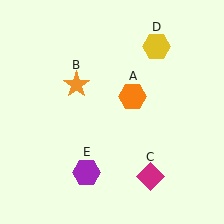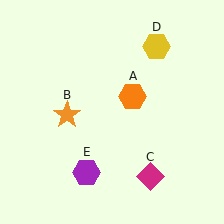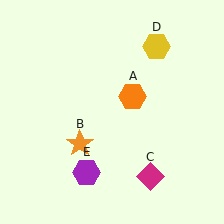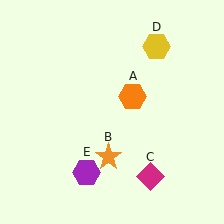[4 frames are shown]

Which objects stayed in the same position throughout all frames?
Orange hexagon (object A) and magenta diamond (object C) and yellow hexagon (object D) and purple hexagon (object E) remained stationary.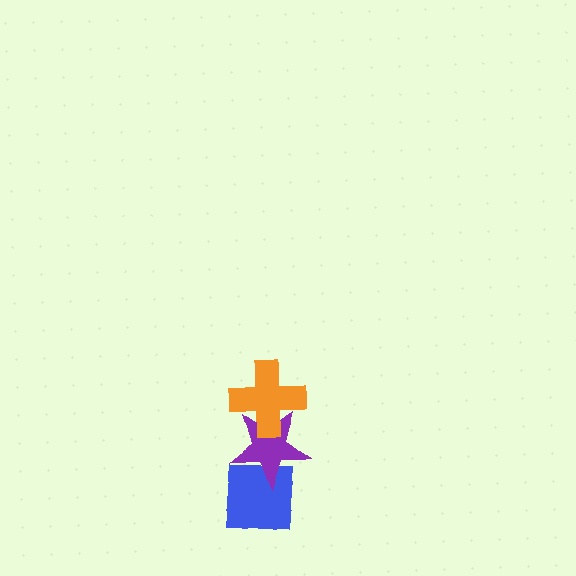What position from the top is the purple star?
The purple star is 2nd from the top.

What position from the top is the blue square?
The blue square is 3rd from the top.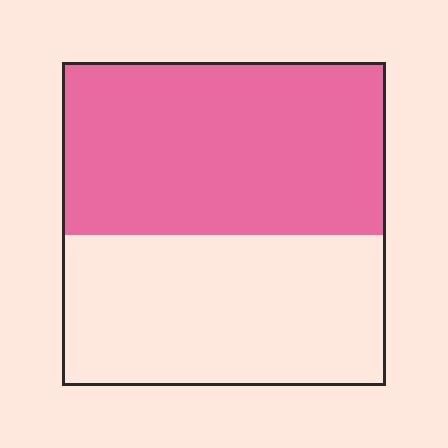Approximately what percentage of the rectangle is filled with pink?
Approximately 55%.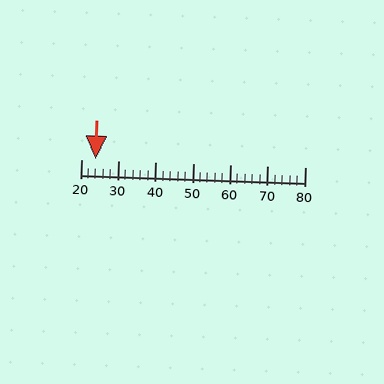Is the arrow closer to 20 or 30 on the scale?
The arrow is closer to 20.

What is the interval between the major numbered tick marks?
The major tick marks are spaced 10 units apart.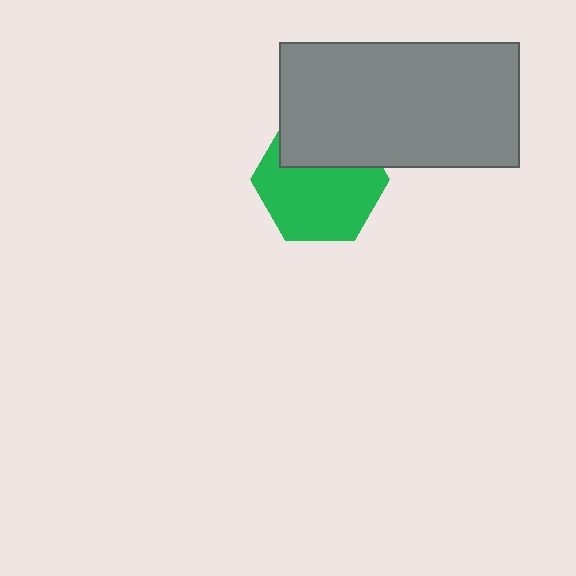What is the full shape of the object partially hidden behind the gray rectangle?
The partially hidden object is a green hexagon.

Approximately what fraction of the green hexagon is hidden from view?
Roughly 33% of the green hexagon is hidden behind the gray rectangle.